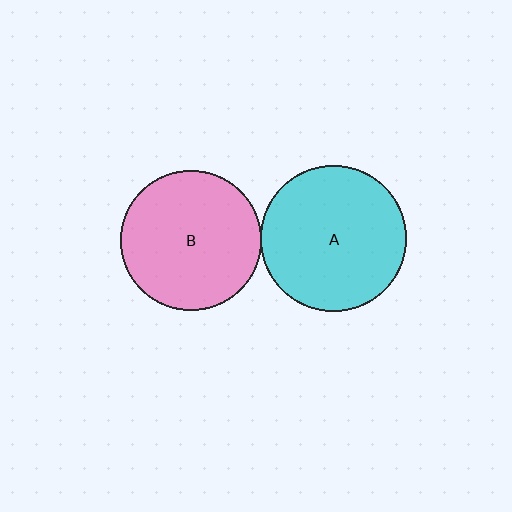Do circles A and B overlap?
Yes.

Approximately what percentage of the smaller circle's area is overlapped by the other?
Approximately 5%.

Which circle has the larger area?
Circle A (cyan).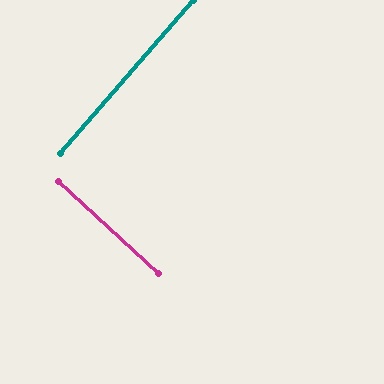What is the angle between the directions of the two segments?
Approximately 89 degrees.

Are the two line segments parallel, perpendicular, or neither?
Perpendicular — they meet at approximately 89°.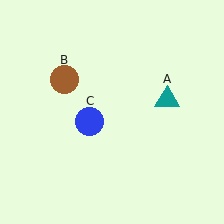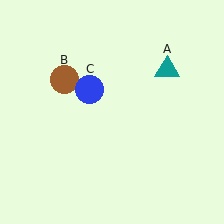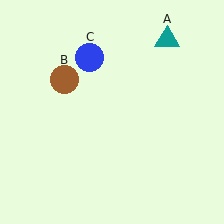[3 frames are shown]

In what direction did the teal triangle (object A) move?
The teal triangle (object A) moved up.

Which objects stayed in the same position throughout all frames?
Brown circle (object B) remained stationary.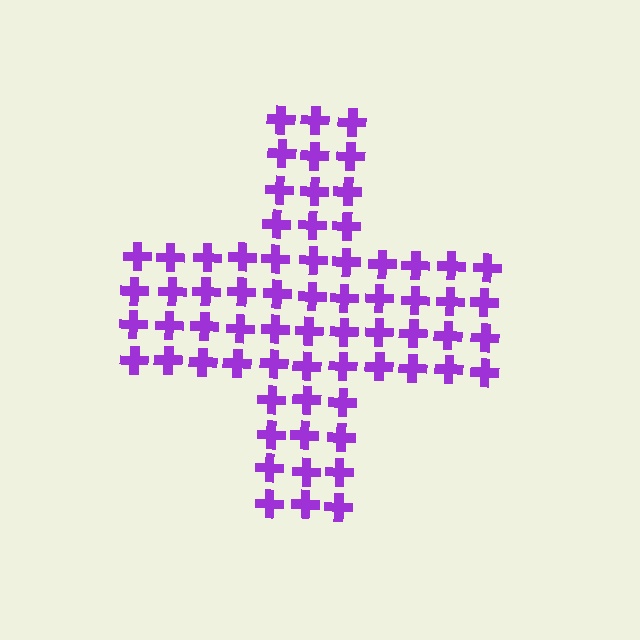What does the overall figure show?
The overall figure shows a cross.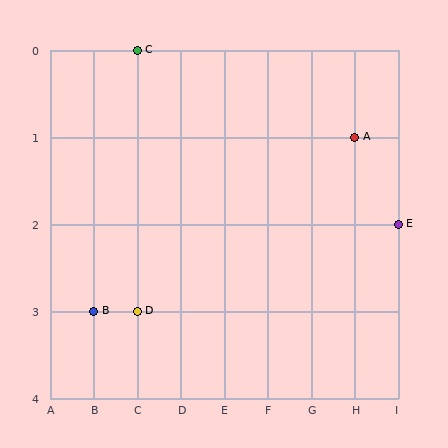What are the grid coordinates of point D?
Point D is at grid coordinates (C, 3).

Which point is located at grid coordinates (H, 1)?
Point A is at (H, 1).